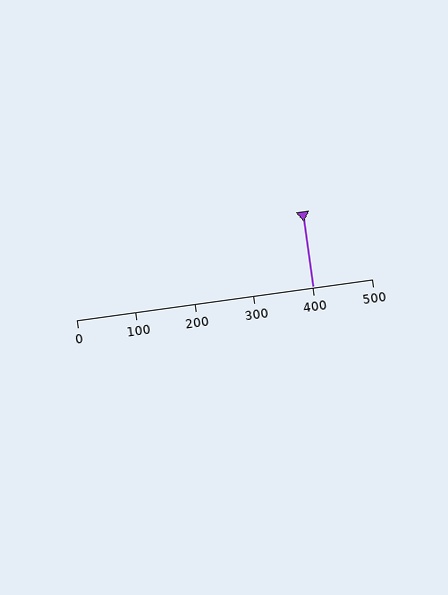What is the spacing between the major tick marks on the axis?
The major ticks are spaced 100 apart.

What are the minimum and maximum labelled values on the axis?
The axis runs from 0 to 500.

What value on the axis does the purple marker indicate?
The marker indicates approximately 400.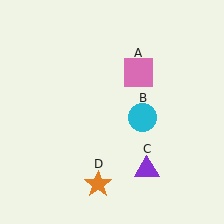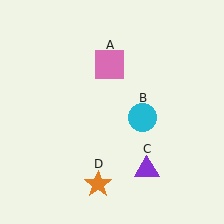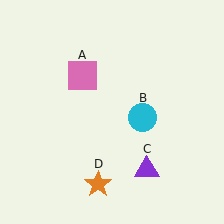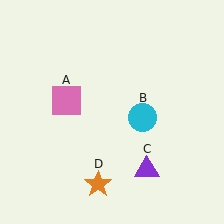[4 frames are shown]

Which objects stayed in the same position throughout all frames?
Cyan circle (object B) and purple triangle (object C) and orange star (object D) remained stationary.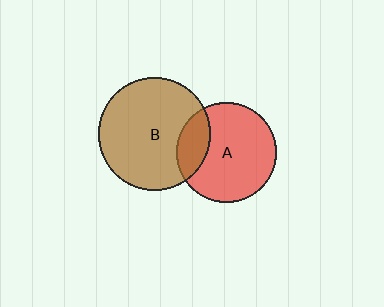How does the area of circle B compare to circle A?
Approximately 1.2 times.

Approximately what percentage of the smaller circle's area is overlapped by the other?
Approximately 20%.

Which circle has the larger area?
Circle B (brown).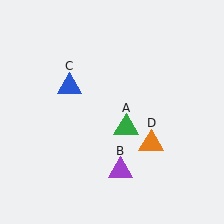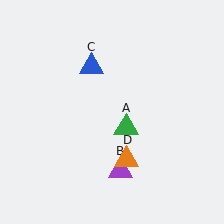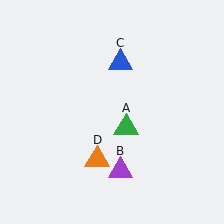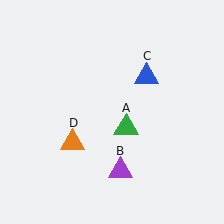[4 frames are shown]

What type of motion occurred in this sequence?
The blue triangle (object C), orange triangle (object D) rotated clockwise around the center of the scene.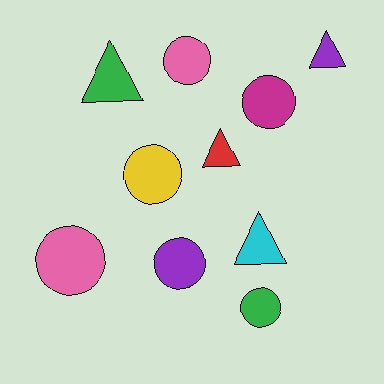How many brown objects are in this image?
There are no brown objects.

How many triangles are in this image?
There are 4 triangles.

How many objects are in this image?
There are 10 objects.